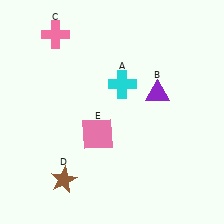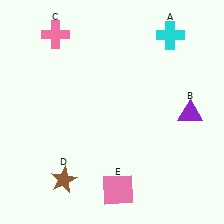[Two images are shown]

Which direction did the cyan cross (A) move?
The cyan cross (A) moved up.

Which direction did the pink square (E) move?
The pink square (E) moved down.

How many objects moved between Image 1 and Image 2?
3 objects moved between the two images.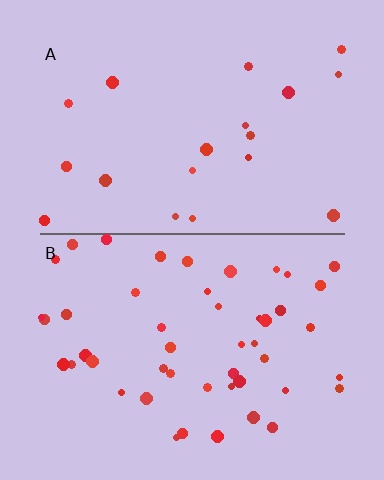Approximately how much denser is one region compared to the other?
Approximately 2.5× — region B over region A.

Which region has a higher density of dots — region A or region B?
B (the bottom).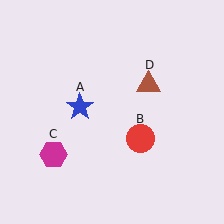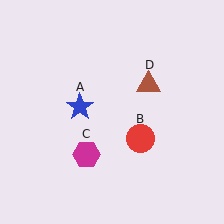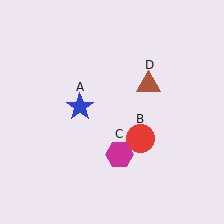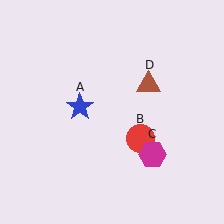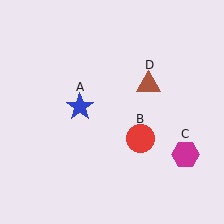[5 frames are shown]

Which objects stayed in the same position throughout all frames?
Blue star (object A) and red circle (object B) and brown triangle (object D) remained stationary.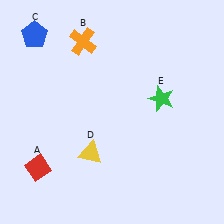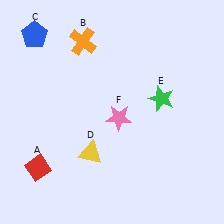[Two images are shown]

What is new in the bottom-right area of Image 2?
A pink star (F) was added in the bottom-right area of Image 2.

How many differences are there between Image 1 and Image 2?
There is 1 difference between the two images.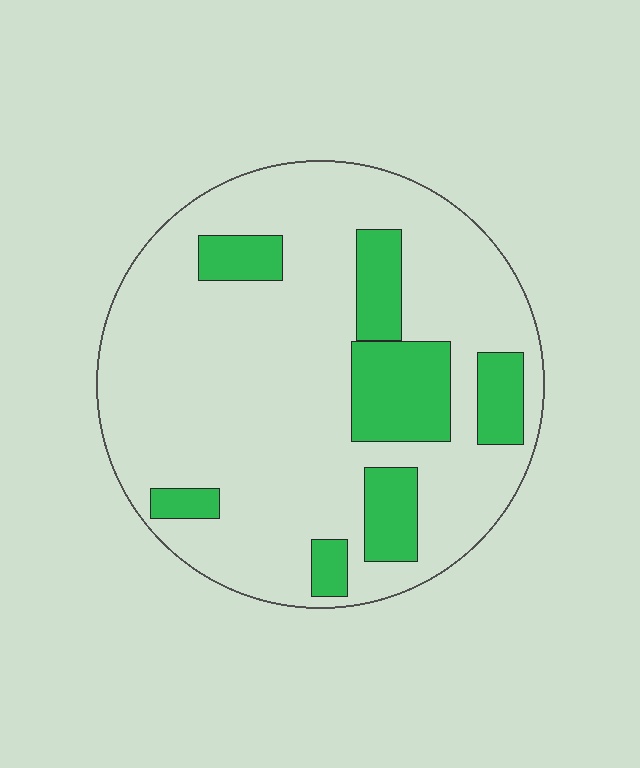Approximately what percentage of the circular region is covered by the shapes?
Approximately 20%.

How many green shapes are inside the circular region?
7.